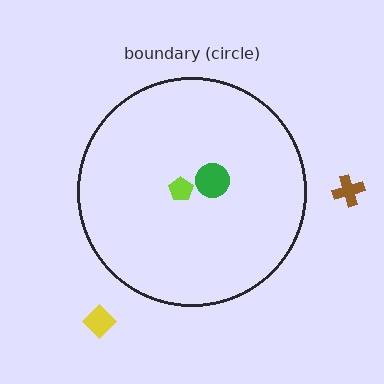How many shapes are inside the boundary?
2 inside, 2 outside.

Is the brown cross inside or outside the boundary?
Outside.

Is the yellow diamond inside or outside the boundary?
Outside.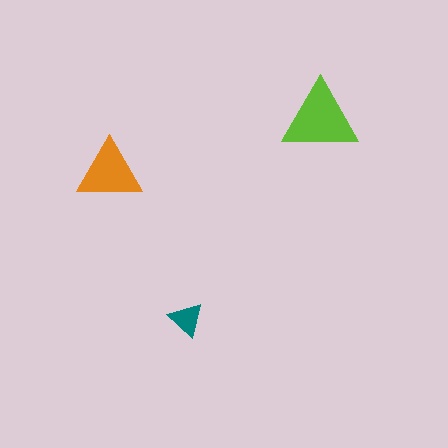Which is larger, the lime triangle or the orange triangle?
The lime one.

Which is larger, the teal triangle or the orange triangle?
The orange one.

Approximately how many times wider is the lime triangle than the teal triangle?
About 2 times wider.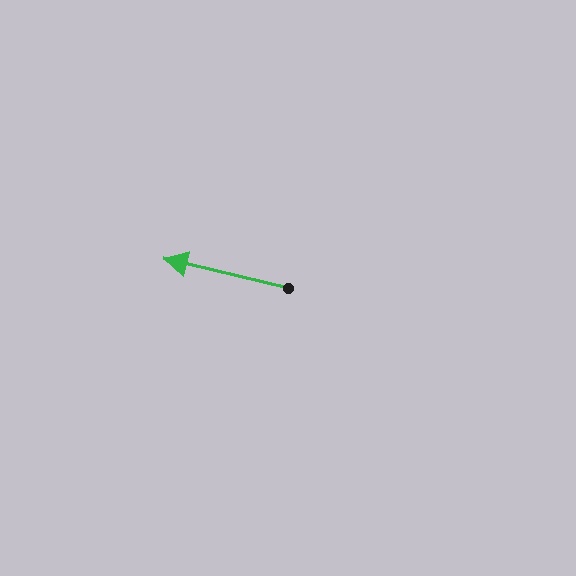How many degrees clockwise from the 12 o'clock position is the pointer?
Approximately 283 degrees.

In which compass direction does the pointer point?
West.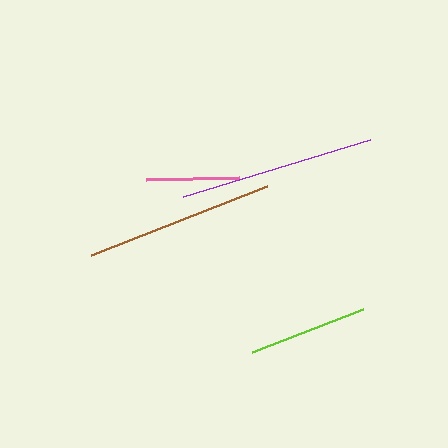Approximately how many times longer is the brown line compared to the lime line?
The brown line is approximately 1.6 times the length of the lime line.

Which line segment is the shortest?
The pink line is the shortest at approximately 93 pixels.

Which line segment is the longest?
The purple line is the longest at approximately 195 pixels.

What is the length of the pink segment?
The pink segment is approximately 93 pixels long.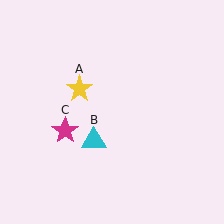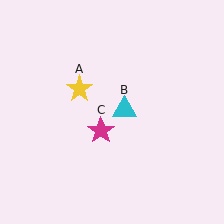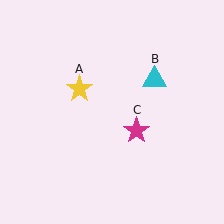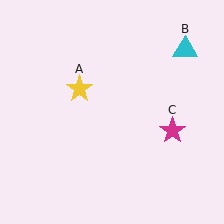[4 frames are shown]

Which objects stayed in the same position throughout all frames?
Yellow star (object A) remained stationary.